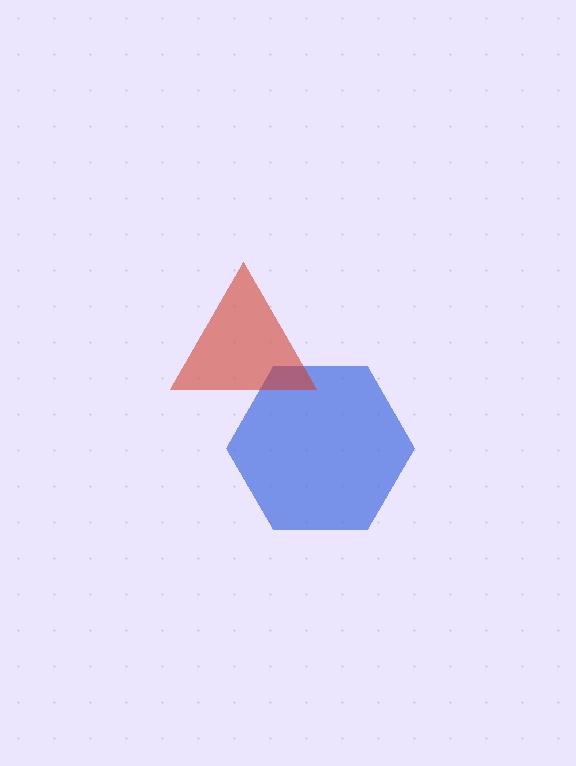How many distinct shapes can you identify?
There are 2 distinct shapes: a blue hexagon, a red triangle.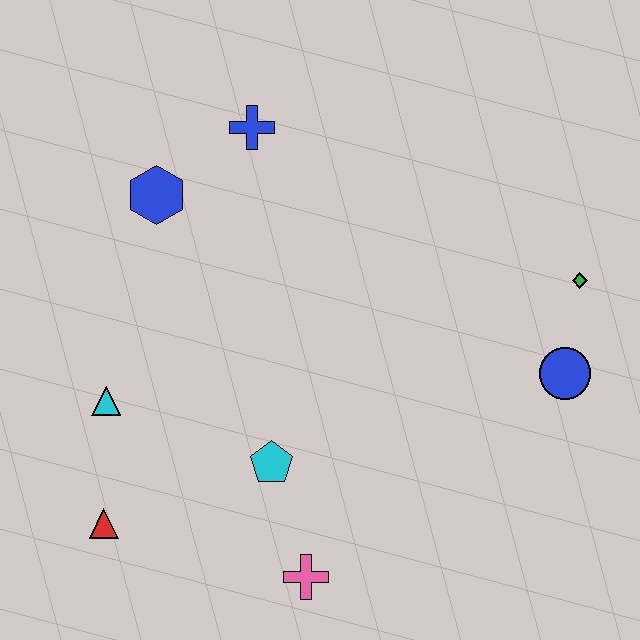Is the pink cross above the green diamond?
No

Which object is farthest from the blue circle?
The red triangle is farthest from the blue circle.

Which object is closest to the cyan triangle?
The red triangle is closest to the cyan triangle.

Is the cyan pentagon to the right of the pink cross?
No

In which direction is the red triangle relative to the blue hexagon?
The red triangle is below the blue hexagon.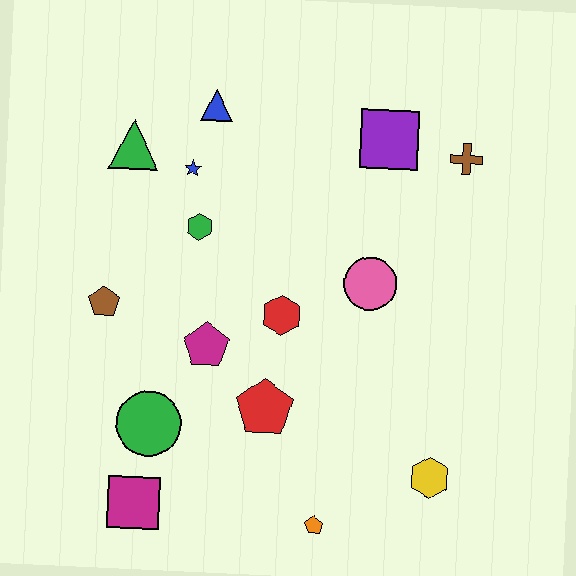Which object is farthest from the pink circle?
The magenta square is farthest from the pink circle.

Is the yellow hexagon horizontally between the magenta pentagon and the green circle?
No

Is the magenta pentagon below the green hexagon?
Yes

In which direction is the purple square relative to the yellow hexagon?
The purple square is above the yellow hexagon.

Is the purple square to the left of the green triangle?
No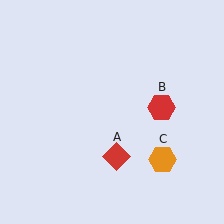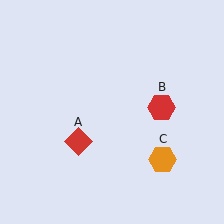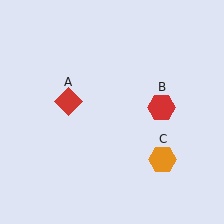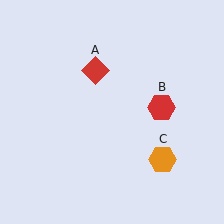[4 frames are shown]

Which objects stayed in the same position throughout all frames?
Red hexagon (object B) and orange hexagon (object C) remained stationary.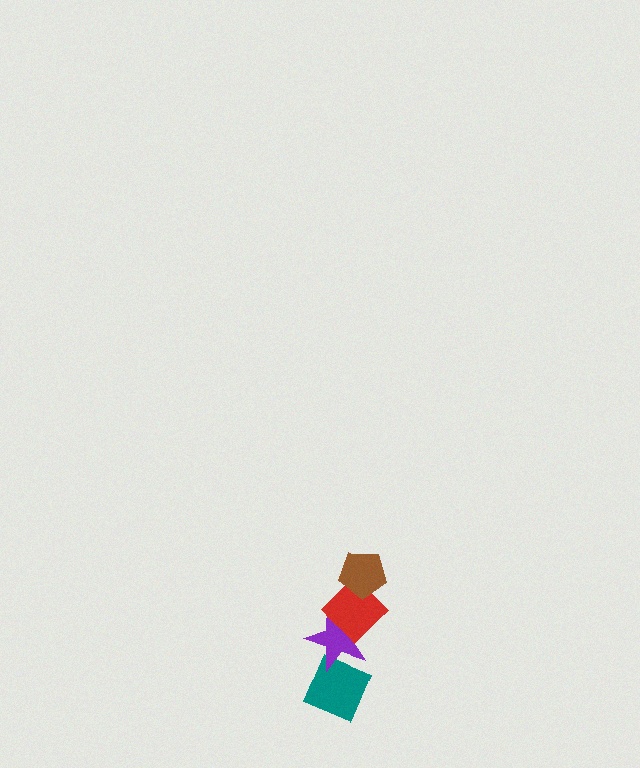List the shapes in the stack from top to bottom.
From top to bottom: the brown pentagon, the red diamond, the purple star, the teal diamond.